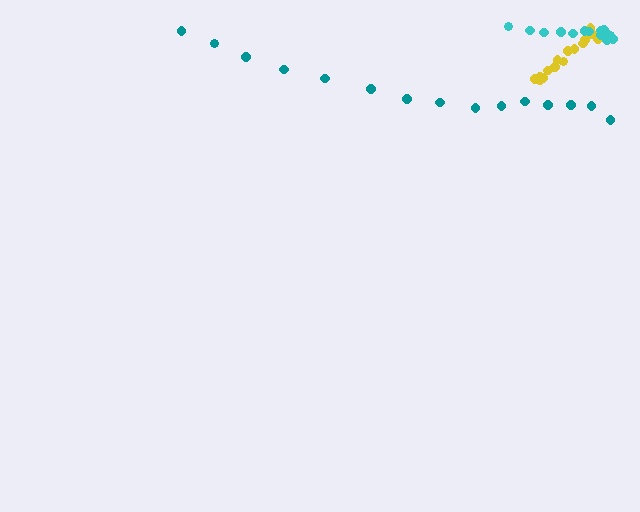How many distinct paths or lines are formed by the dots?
There are 3 distinct paths.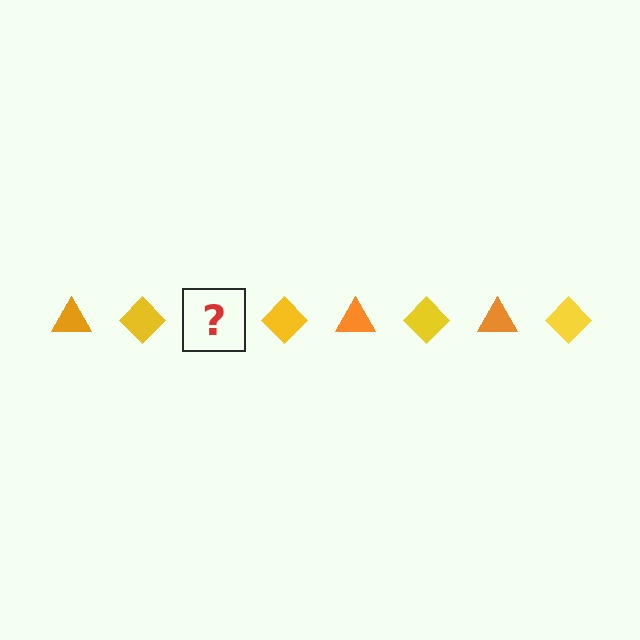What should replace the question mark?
The question mark should be replaced with an orange triangle.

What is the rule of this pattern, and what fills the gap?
The rule is that the pattern alternates between orange triangle and yellow diamond. The gap should be filled with an orange triangle.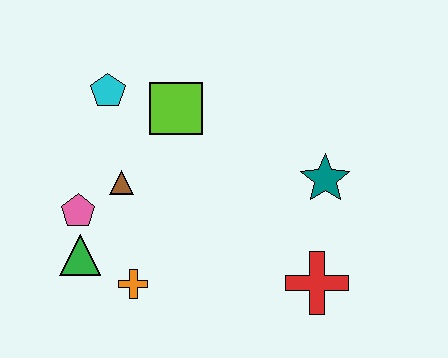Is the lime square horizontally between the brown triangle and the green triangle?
No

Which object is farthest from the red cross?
The cyan pentagon is farthest from the red cross.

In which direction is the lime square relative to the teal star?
The lime square is to the left of the teal star.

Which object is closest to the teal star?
The red cross is closest to the teal star.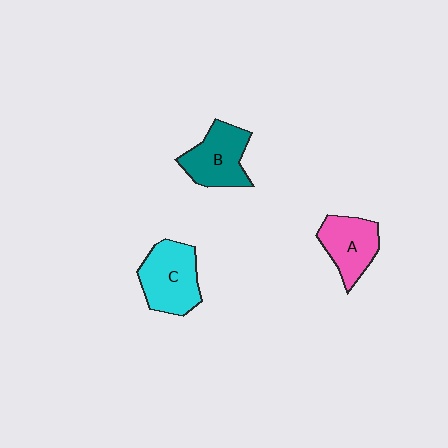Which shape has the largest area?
Shape C (cyan).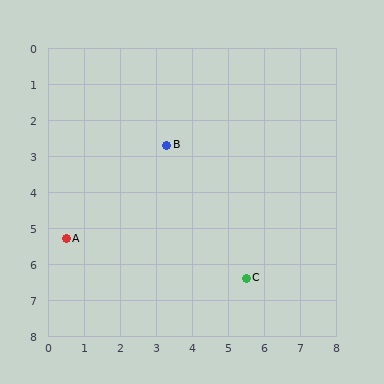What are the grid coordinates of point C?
Point C is at approximately (5.5, 6.4).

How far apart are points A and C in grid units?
Points A and C are about 5.1 grid units apart.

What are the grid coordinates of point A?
Point A is at approximately (0.5, 5.3).